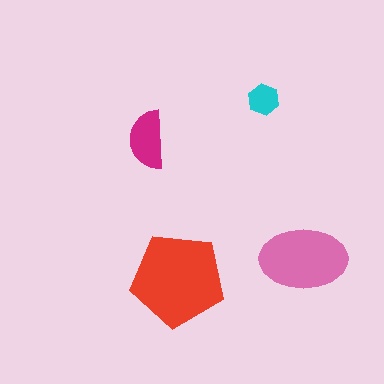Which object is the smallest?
The cyan hexagon.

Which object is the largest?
The red pentagon.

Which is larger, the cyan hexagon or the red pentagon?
The red pentagon.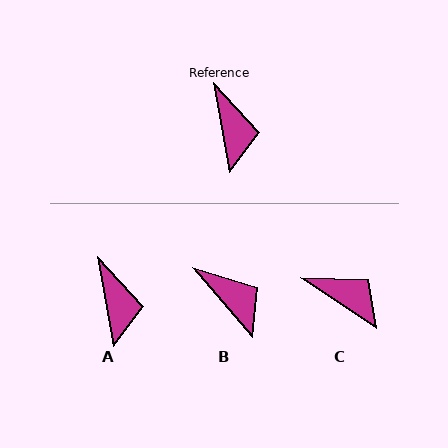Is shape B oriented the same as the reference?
No, it is off by about 31 degrees.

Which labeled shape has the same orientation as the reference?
A.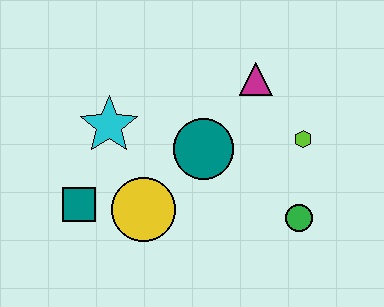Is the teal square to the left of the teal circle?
Yes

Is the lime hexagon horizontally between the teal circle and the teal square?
No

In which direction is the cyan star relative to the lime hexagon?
The cyan star is to the left of the lime hexagon.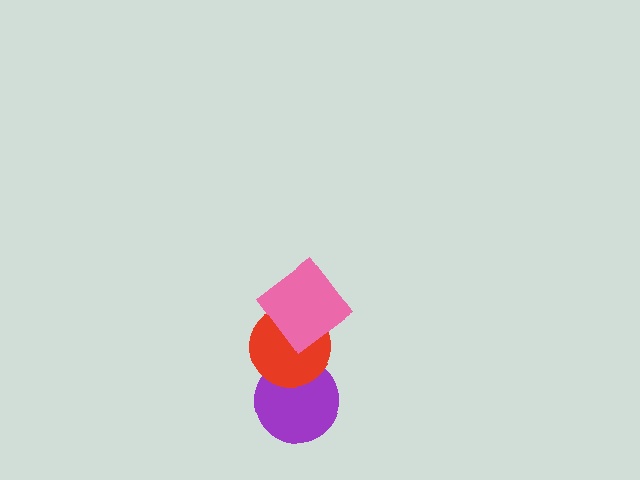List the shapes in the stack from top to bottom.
From top to bottom: the pink diamond, the red circle, the purple circle.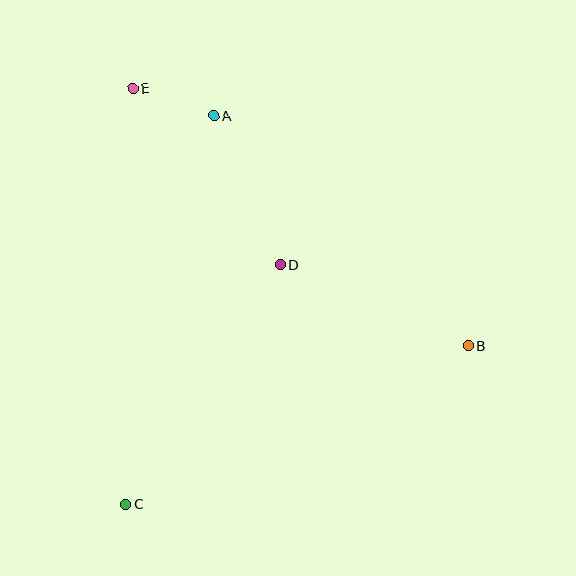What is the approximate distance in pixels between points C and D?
The distance between C and D is approximately 285 pixels.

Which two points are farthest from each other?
Points B and E are farthest from each other.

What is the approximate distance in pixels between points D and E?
The distance between D and E is approximately 230 pixels.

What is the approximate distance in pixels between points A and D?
The distance between A and D is approximately 163 pixels.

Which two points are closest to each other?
Points A and E are closest to each other.